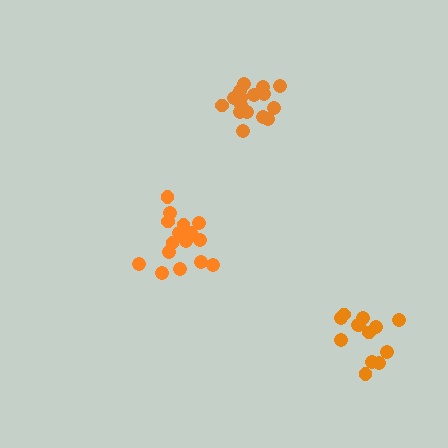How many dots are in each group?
Group 1: 16 dots, Group 2: 13 dots, Group 3: 16 dots (45 total).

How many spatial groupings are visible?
There are 3 spatial groupings.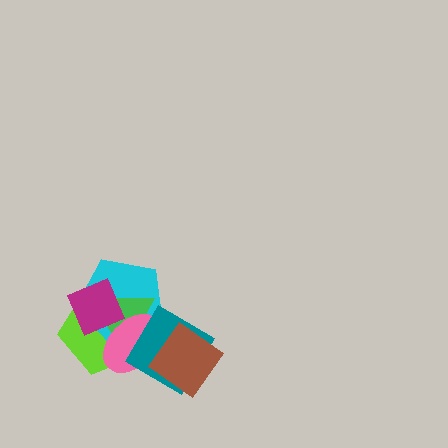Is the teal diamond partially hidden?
Yes, it is partially covered by another shape.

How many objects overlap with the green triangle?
5 objects overlap with the green triangle.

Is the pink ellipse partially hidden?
Yes, it is partially covered by another shape.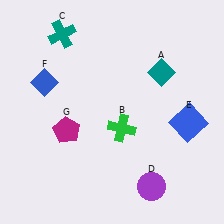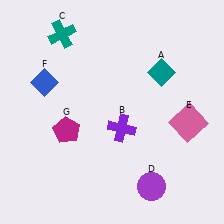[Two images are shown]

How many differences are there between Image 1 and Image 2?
There are 2 differences between the two images.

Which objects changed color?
B changed from green to purple. E changed from blue to pink.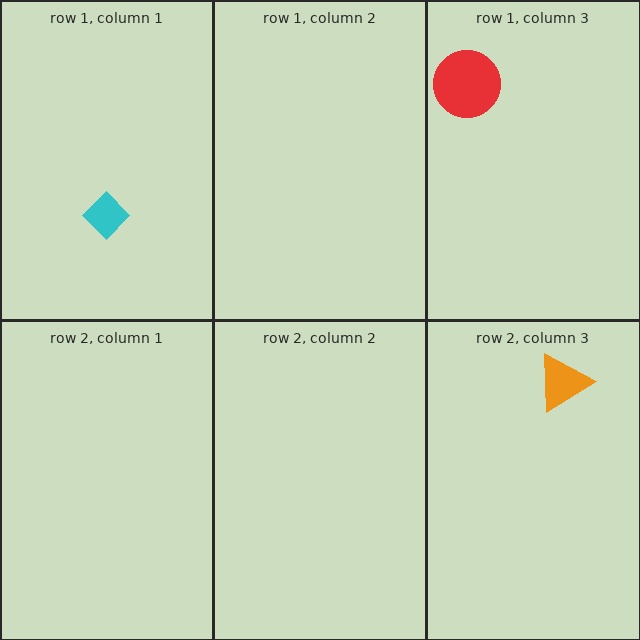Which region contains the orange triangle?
The row 2, column 3 region.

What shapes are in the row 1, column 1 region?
The cyan diamond.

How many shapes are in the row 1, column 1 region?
1.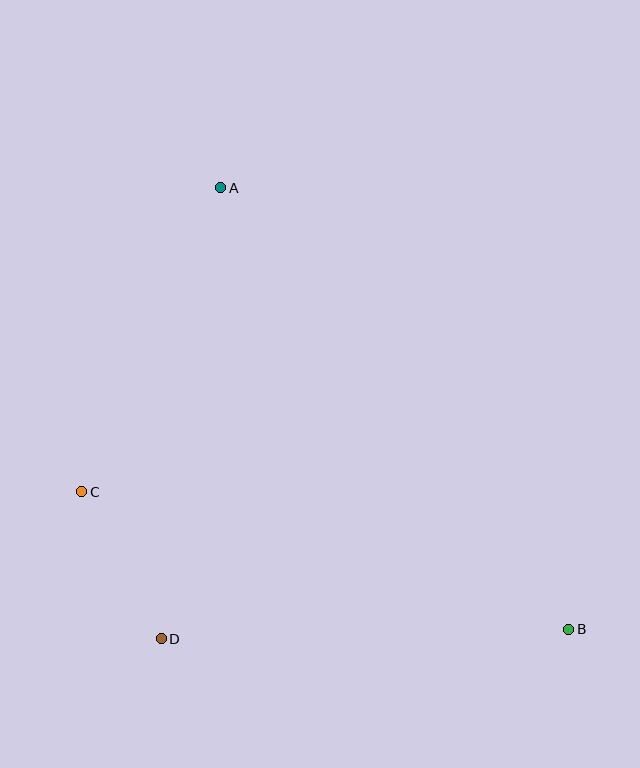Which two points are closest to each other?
Points C and D are closest to each other.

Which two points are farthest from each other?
Points A and B are farthest from each other.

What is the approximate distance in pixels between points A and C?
The distance between A and C is approximately 334 pixels.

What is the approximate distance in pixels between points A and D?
The distance between A and D is approximately 455 pixels.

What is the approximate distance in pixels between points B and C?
The distance between B and C is approximately 506 pixels.